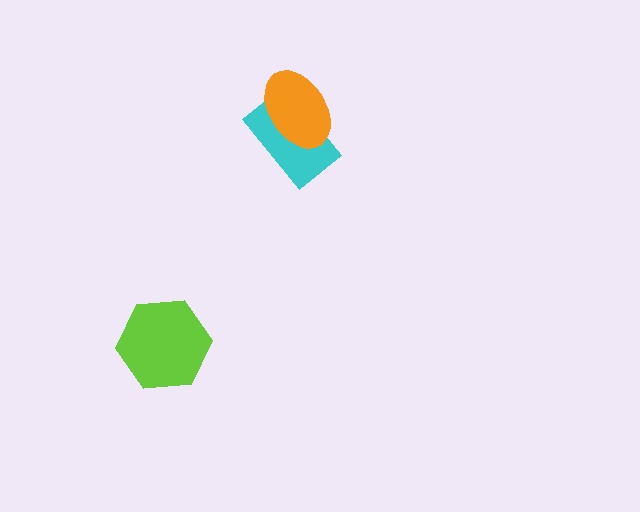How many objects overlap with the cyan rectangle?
1 object overlaps with the cyan rectangle.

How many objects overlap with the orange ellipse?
1 object overlaps with the orange ellipse.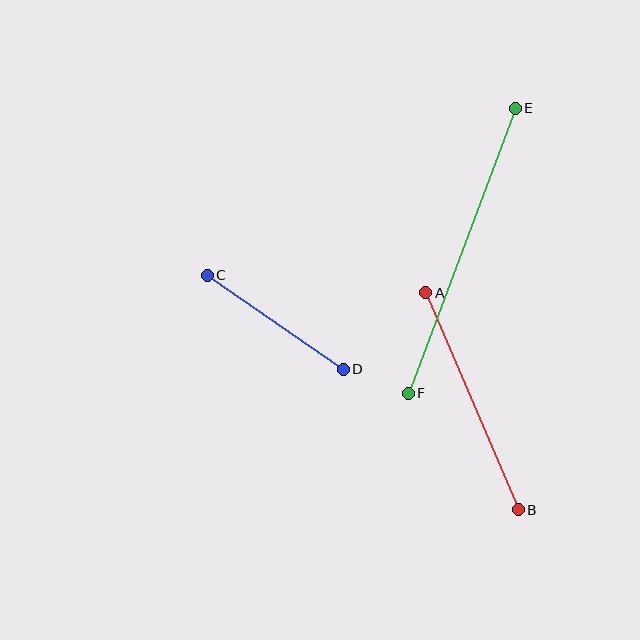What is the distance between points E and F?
The distance is approximately 304 pixels.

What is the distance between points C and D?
The distance is approximately 165 pixels.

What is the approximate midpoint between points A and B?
The midpoint is at approximately (472, 401) pixels.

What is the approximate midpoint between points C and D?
The midpoint is at approximately (275, 322) pixels.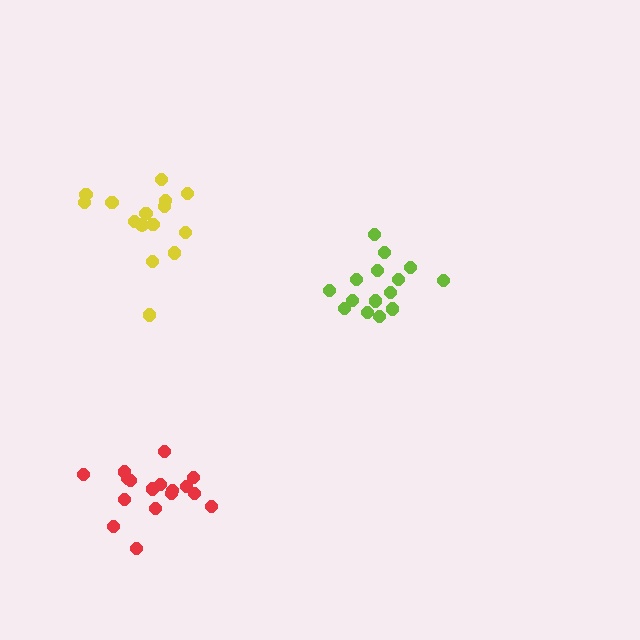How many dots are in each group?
Group 1: 15 dots, Group 2: 17 dots, Group 3: 15 dots (47 total).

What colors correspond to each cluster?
The clusters are colored: lime, red, yellow.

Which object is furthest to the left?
The yellow cluster is leftmost.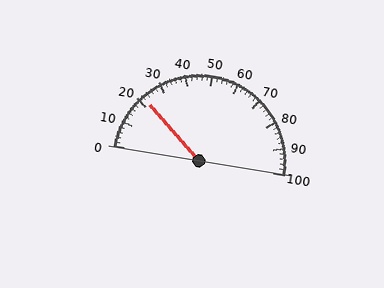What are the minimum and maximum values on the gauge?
The gauge ranges from 0 to 100.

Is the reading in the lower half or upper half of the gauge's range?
The reading is in the lower half of the range (0 to 100).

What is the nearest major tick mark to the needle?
The nearest major tick mark is 20.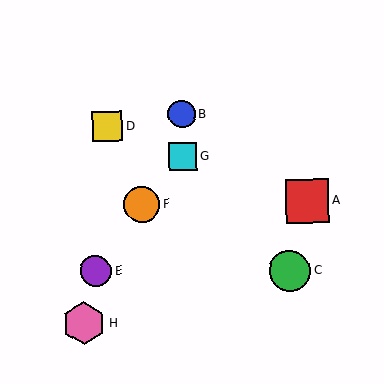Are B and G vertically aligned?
Yes, both are at x≈182.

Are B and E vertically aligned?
No, B is at x≈182 and E is at x≈96.